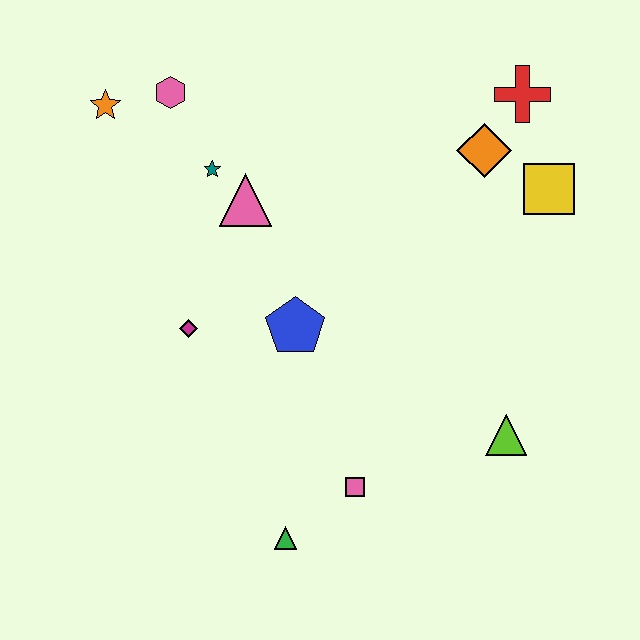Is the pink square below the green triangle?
No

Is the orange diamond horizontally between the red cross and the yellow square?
No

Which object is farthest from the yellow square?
The orange star is farthest from the yellow square.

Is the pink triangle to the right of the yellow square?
No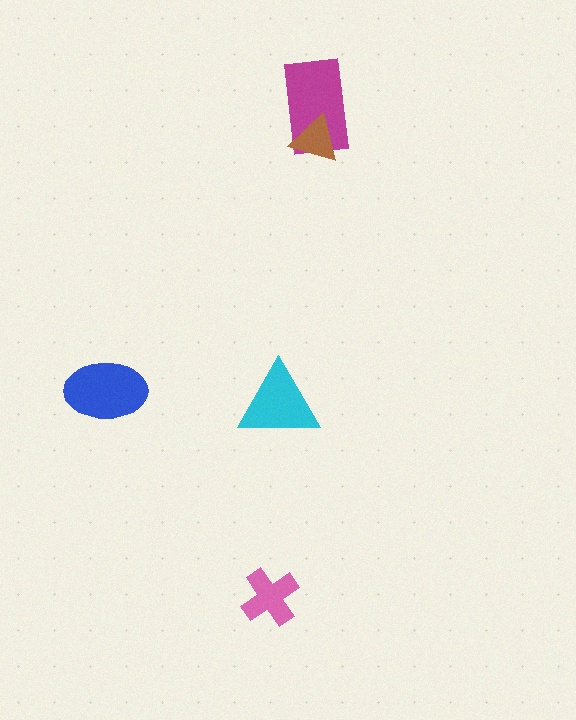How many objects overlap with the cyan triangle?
0 objects overlap with the cyan triangle.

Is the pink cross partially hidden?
No, no other shape covers it.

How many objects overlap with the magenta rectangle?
1 object overlaps with the magenta rectangle.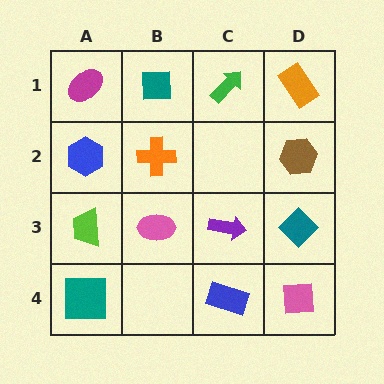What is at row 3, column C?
A purple arrow.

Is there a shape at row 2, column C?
No, that cell is empty.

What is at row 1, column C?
A green arrow.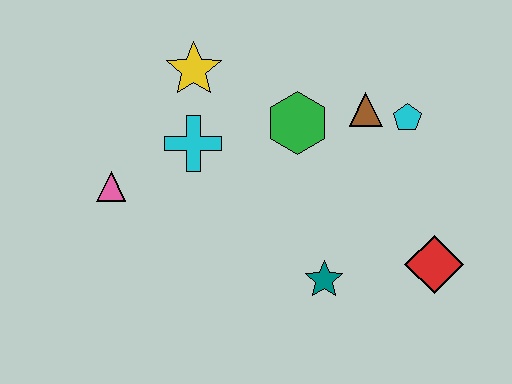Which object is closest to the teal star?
The red diamond is closest to the teal star.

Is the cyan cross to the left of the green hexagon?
Yes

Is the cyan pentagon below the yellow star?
Yes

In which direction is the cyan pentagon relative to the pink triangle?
The cyan pentagon is to the right of the pink triangle.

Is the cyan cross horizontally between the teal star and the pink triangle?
Yes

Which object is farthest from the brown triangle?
The pink triangle is farthest from the brown triangle.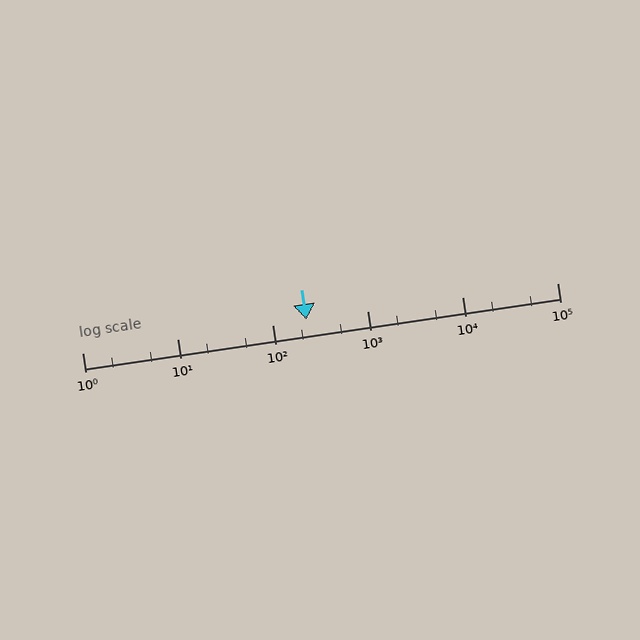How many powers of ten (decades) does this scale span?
The scale spans 5 decades, from 1 to 100000.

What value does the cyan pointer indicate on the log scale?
The pointer indicates approximately 230.